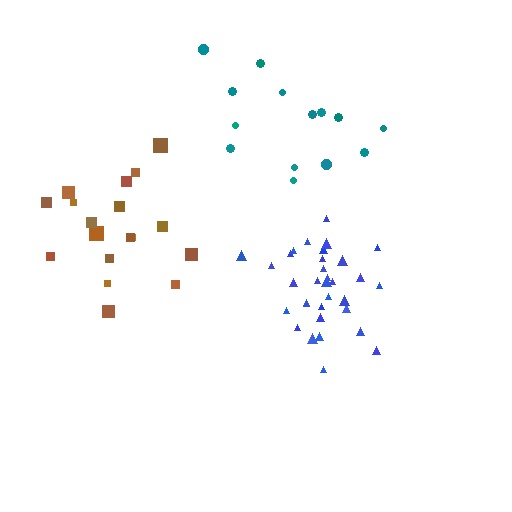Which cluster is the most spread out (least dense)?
Teal.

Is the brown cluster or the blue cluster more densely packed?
Blue.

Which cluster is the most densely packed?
Blue.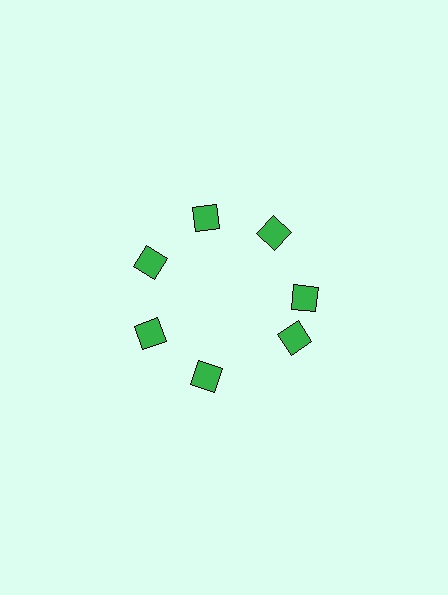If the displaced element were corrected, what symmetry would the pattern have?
It would have 7-fold rotational symmetry — the pattern would map onto itself every 51 degrees.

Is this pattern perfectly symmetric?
No. The 7 green diamonds are arranged in a ring, but one element near the 5 o'clock position is rotated out of alignment along the ring, breaking the 7-fold rotational symmetry.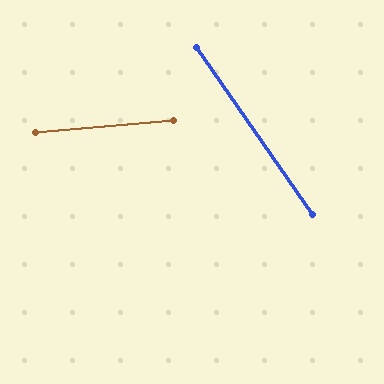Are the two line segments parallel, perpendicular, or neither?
Neither parallel nor perpendicular — they differ by about 60°.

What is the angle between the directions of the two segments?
Approximately 60 degrees.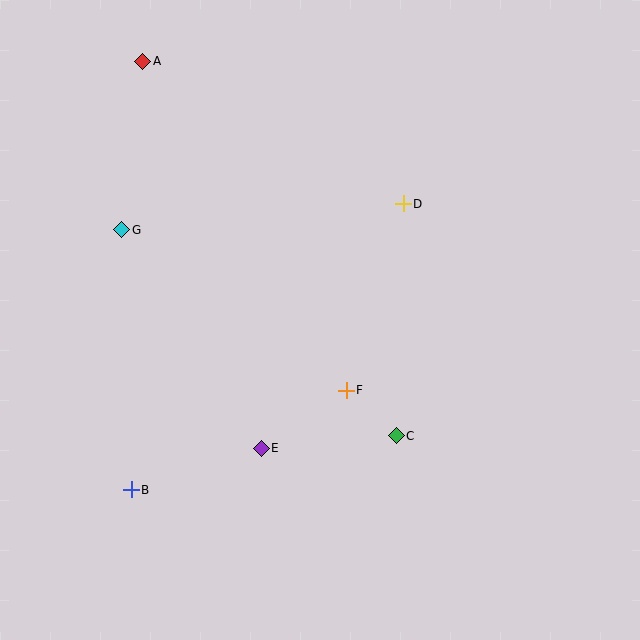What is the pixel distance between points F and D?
The distance between F and D is 195 pixels.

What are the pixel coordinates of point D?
Point D is at (403, 204).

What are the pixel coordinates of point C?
Point C is at (396, 436).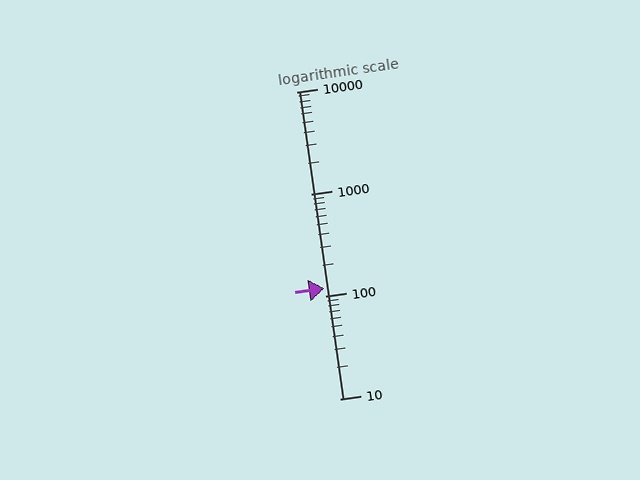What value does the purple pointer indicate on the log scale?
The pointer indicates approximately 120.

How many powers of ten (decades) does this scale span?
The scale spans 3 decades, from 10 to 10000.